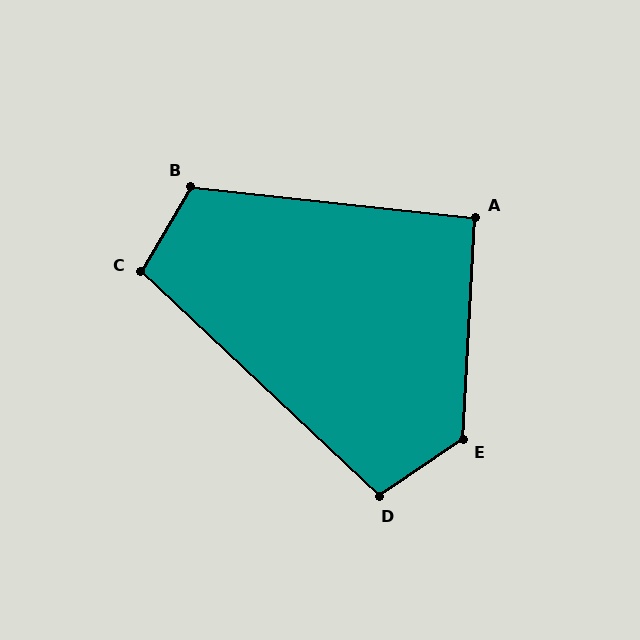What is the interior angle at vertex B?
Approximately 114 degrees (obtuse).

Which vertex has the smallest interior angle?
A, at approximately 93 degrees.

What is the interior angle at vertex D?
Approximately 102 degrees (obtuse).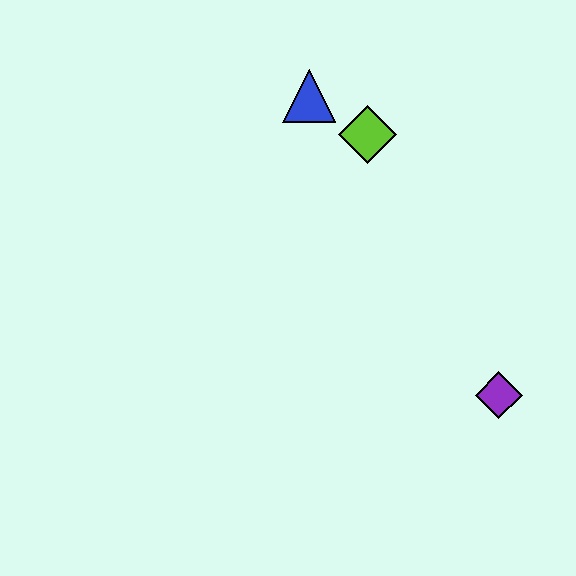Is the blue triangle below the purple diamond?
No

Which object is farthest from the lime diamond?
The purple diamond is farthest from the lime diamond.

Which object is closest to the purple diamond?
The lime diamond is closest to the purple diamond.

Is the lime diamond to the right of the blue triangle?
Yes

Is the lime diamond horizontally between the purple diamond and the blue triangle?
Yes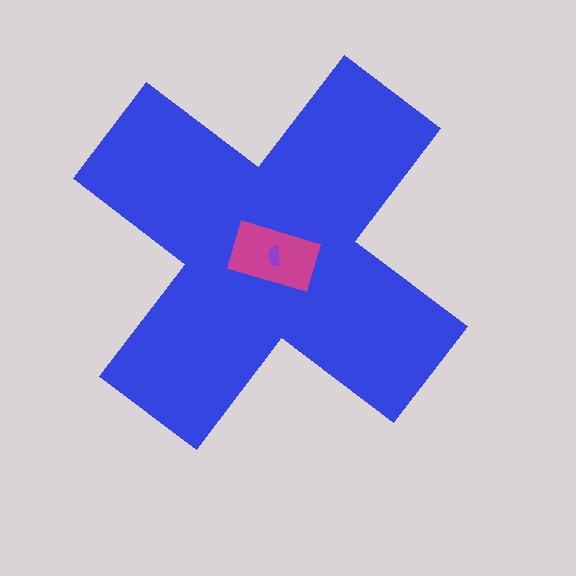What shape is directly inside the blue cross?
The magenta rectangle.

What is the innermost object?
The purple semicircle.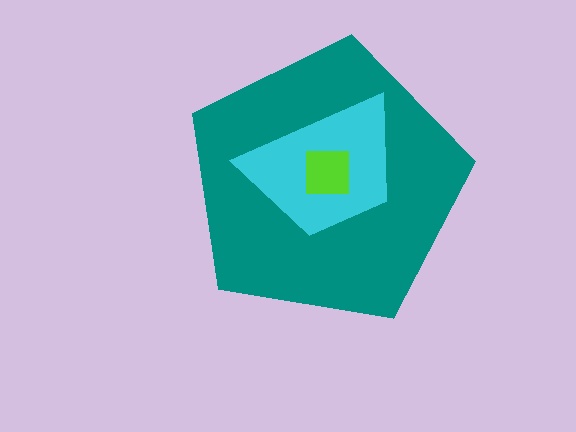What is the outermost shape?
The teal pentagon.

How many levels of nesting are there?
3.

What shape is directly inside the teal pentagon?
The cyan trapezoid.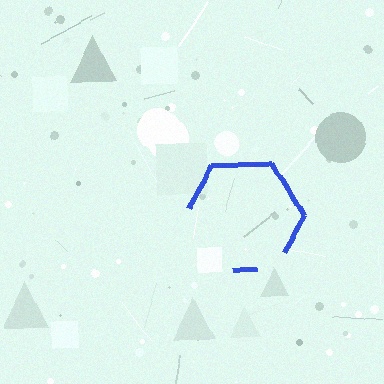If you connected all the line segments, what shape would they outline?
They would outline a hexagon.